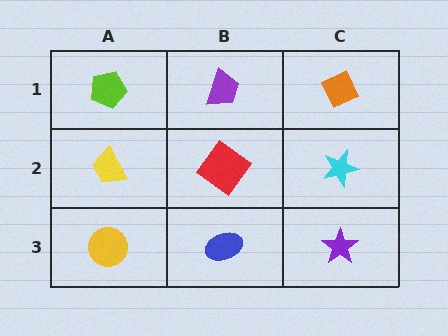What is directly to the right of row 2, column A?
A red diamond.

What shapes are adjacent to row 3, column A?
A yellow trapezoid (row 2, column A), a blue ellipse (row 3, column B).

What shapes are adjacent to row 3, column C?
A cyan star (row 2, column C), a blue ellipse (row 3, column B).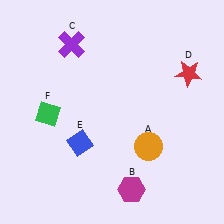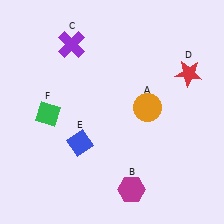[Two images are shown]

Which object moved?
The orange circle (A) moved up.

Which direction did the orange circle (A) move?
The orange circle (A) moved up.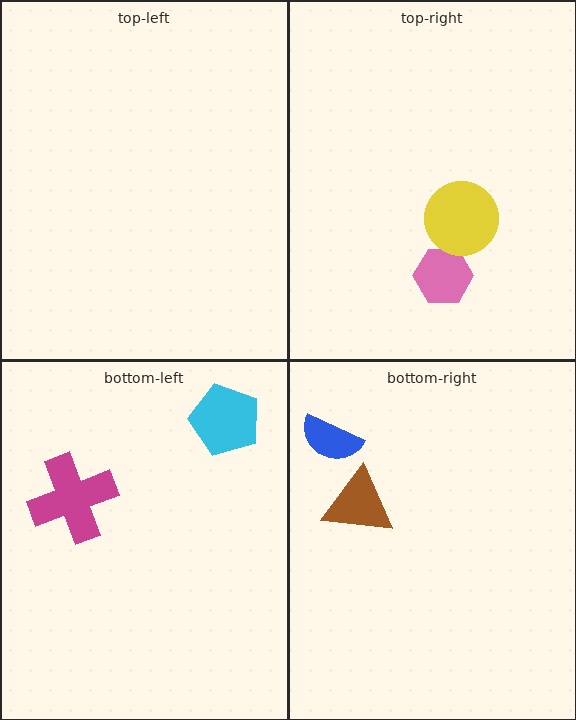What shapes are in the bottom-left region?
The cyan pentagon, the magenta cross.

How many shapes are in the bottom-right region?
2.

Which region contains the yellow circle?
The top-right region.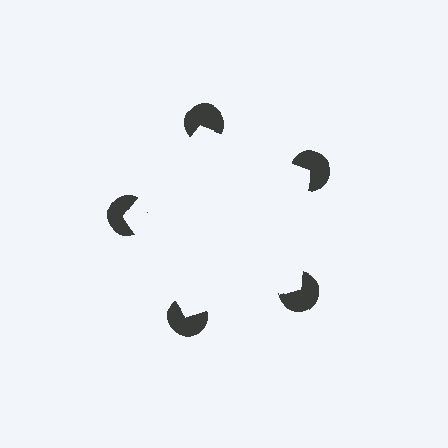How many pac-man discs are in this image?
There are 5 — one at each vertex of the illusory pentagon.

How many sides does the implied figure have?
5 sides.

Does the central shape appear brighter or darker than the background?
It typically appears slightly brighter than the background, even though no actual brightness change is drawn.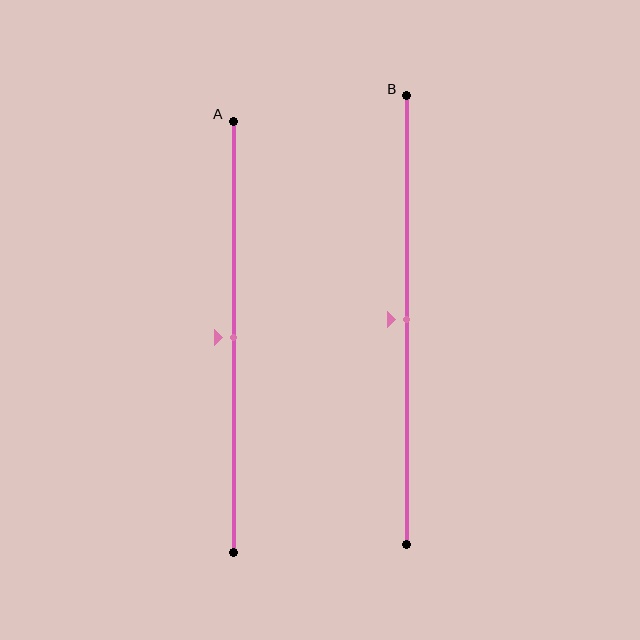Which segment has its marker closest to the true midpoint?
Segment A has its marker closest to the true midpoint.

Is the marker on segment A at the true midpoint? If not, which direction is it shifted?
Yes, the marker on segment A is at the true midpoint.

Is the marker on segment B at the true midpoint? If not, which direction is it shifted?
Yes, the marker on segment B is at the true midpoint.